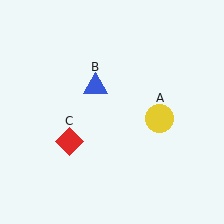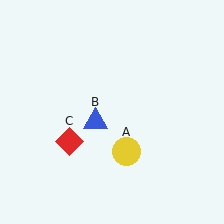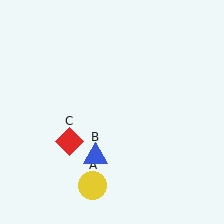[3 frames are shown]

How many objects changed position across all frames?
2 objects changed position: yellow circle (object A), blue triangle (object B).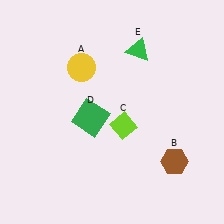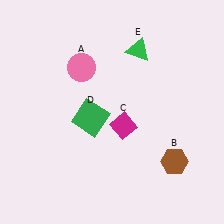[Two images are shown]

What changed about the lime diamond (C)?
In Image 1, C is lime. In Image 2, it changed to magenta.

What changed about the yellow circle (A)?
In Image 1, A is yellow. In Image 2, it changed to pink.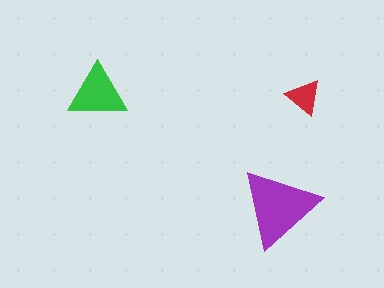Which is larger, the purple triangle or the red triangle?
The purple one.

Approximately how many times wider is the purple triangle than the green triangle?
About 1.5 times wider.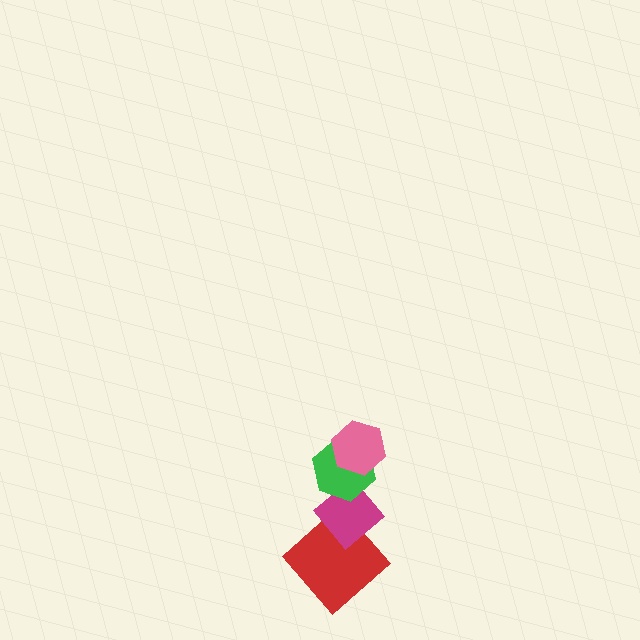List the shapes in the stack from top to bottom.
From top to bottom: the pink hexagon, the green hexagon, the magenta diamond, the red diamond.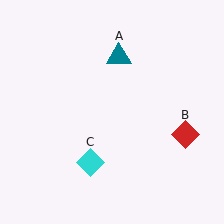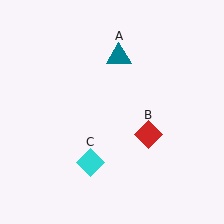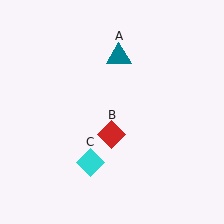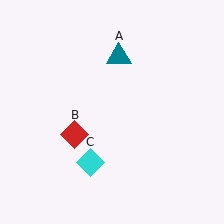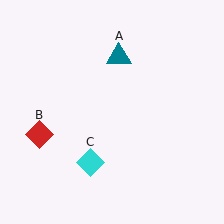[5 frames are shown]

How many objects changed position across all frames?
1 object changed position: red diamond (object B).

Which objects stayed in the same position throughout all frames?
Teal triangle (object A) and cyan diamond (object C) remained stationary.